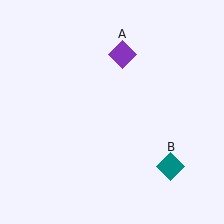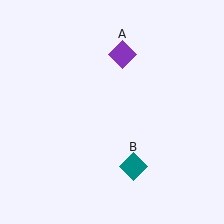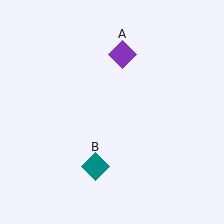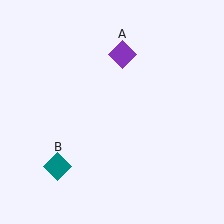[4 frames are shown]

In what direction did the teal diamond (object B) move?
The teal diamond (object B) moved left.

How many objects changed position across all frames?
1 object changed position: teal diamond (object B).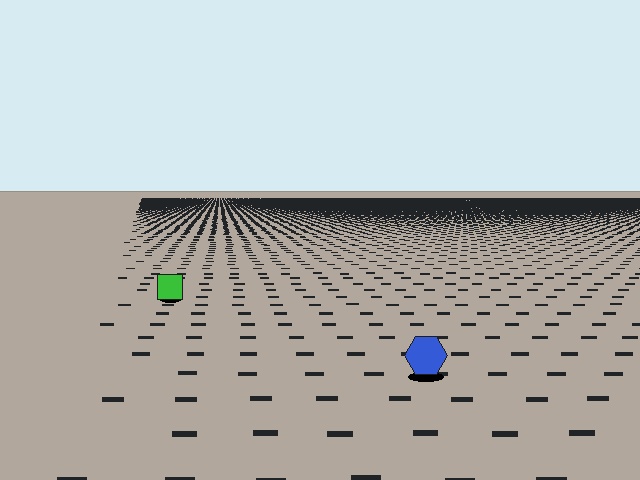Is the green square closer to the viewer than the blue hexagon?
No. The blue hexagon is closer — you can tell from the texture gradient: the ground texture is coarser near it.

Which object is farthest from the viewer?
The green square is farthest from the viewer. It appears smaller and the ground texture around it is denser.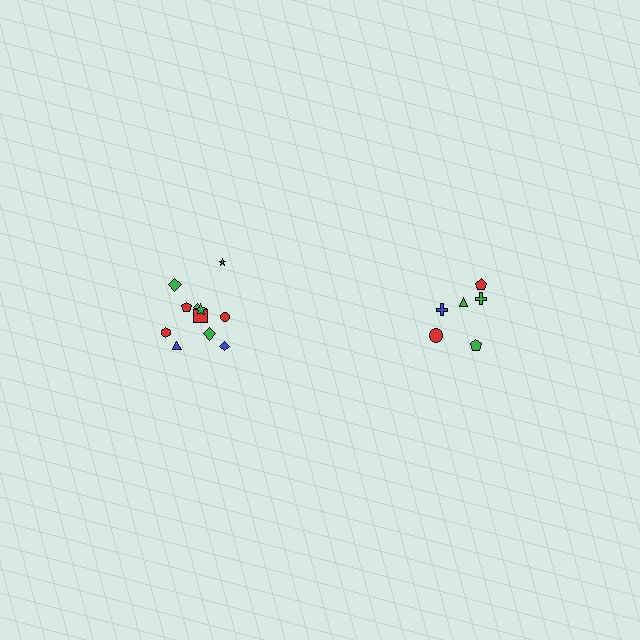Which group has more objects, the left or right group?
The left group.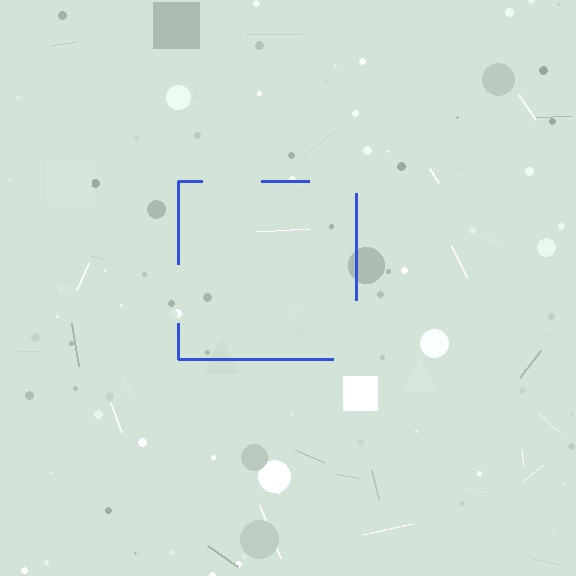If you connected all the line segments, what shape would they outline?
They would outline a square.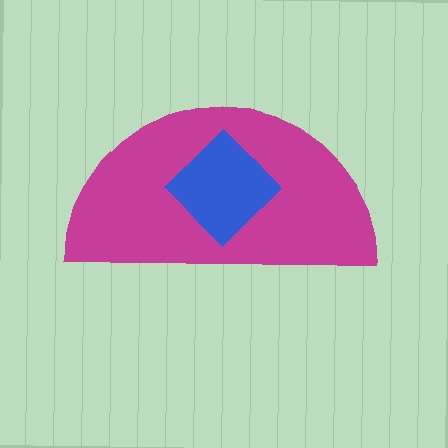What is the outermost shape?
The magenta semicircle.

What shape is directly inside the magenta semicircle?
The blue diamond.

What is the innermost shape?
The blue diamond.